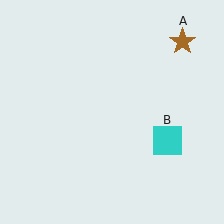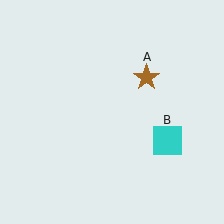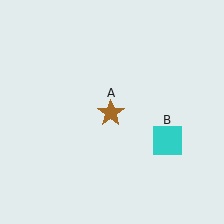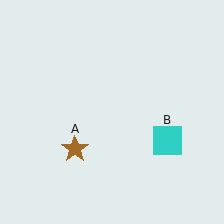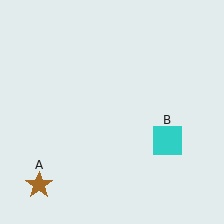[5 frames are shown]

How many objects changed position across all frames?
1 object changed position: brown star (object A).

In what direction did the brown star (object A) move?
The brown star (object A) moved down and to the left.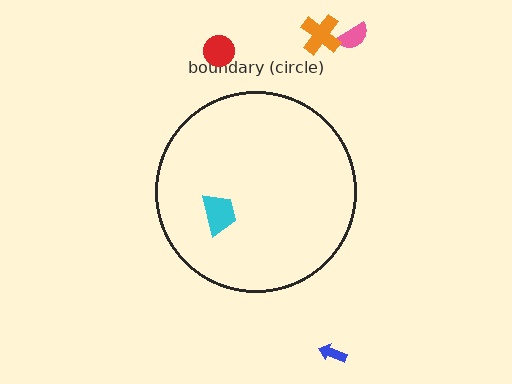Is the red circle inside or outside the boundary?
Outside.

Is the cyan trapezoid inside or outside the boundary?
Inside.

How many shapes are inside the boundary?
1 inside, 4 outside.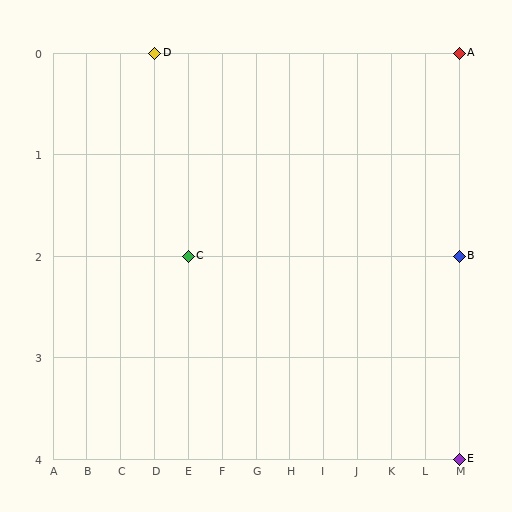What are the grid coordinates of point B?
Point B is at grid coordinates (M, 2).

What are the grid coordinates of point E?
Point E is at grid coordinates (M, 4).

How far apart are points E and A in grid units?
Points E and A are 4 rows apart.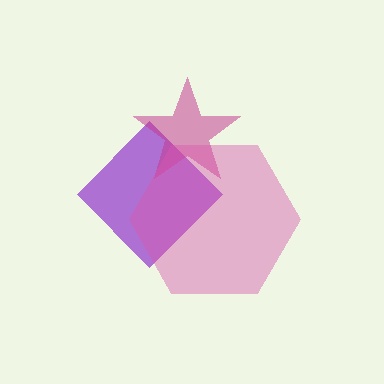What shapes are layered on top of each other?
The layered shapes are: a purple diamond, a magenta star, a pink hexagon.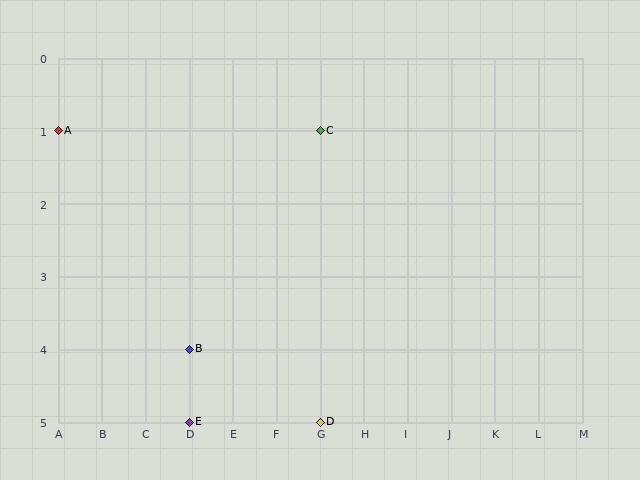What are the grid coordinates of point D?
Point D is at grid coordinates (G, 5).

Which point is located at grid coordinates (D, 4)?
Point B is at (D, 4).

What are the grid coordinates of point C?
Point C is at grid coordinates (G, 1).